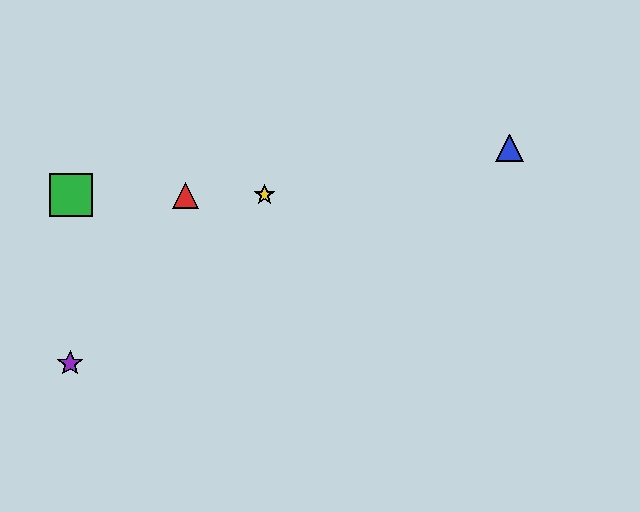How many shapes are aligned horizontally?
3 shapes (the red triangle, the green square, the yellow star) are aligned horizontally.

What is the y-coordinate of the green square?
The green square is at y≈195.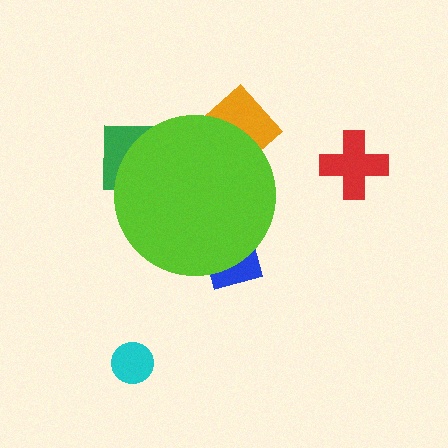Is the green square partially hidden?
Yes, the green square is partially hidden behind the lime circle.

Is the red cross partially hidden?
No, the red cross is fully visible.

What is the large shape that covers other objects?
A lime circle.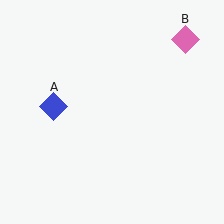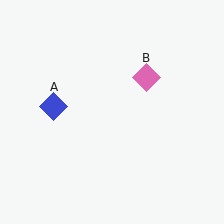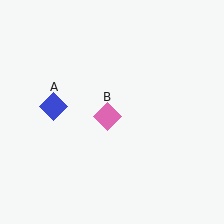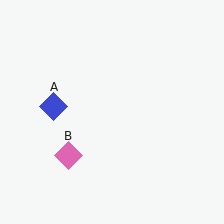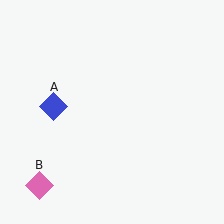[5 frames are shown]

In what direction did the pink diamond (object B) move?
The pink diamond (object B) moved down and to the left.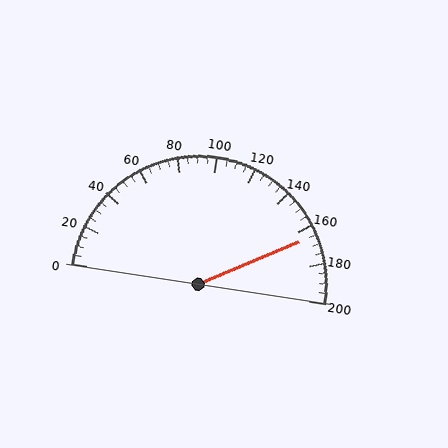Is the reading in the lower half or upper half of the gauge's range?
The reading is in the upper half of the range (0 to 200).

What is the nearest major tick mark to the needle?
The nearest major tick mark is 160.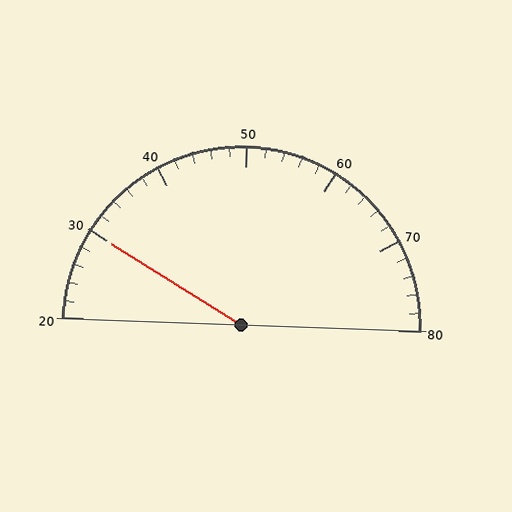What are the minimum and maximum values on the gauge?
The gauge ranges from 20 to 80.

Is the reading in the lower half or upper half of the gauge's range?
The reading is in the lower half of the range (20 to 80).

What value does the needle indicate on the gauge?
The needle indicates approximately 30.